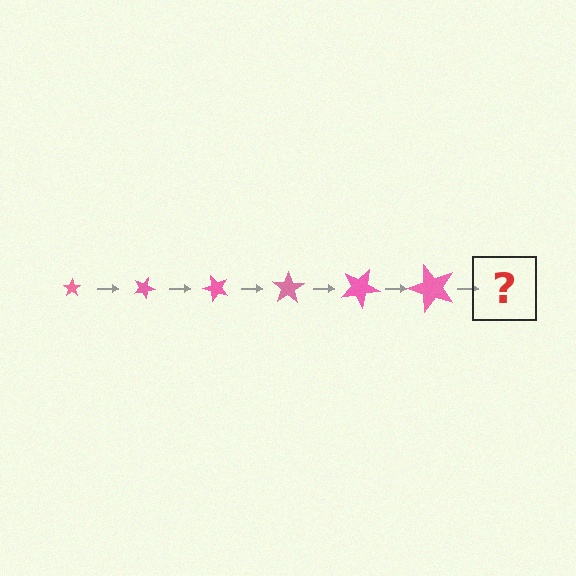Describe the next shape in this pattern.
It should be a star, larger than the previous one and rotated 150 degrees from the start.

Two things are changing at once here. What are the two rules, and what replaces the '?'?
The two rules are that the star grows larger each step and it rotates 25 degrees each step. The '?' should be a star, larger than the previous one and rotated 150 degrees from the start.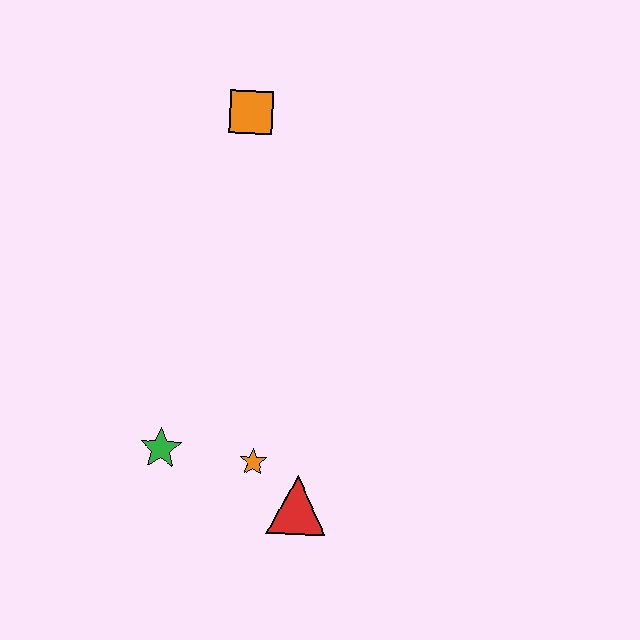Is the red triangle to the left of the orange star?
No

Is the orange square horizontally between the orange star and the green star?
Yes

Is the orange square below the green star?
No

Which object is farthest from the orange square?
The red triangle is farthest from the orange square.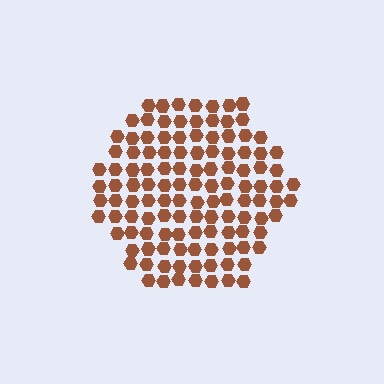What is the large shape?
The large shape is a hexagon.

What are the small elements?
The small elements are hexagons.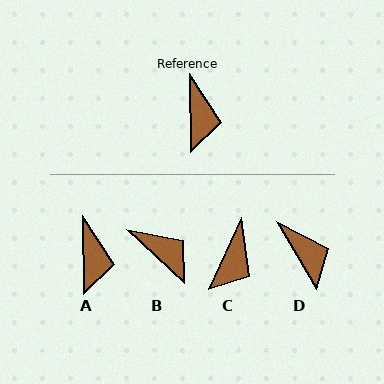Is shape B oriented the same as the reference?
No, it is off by about 47 degrees.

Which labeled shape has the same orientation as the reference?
A.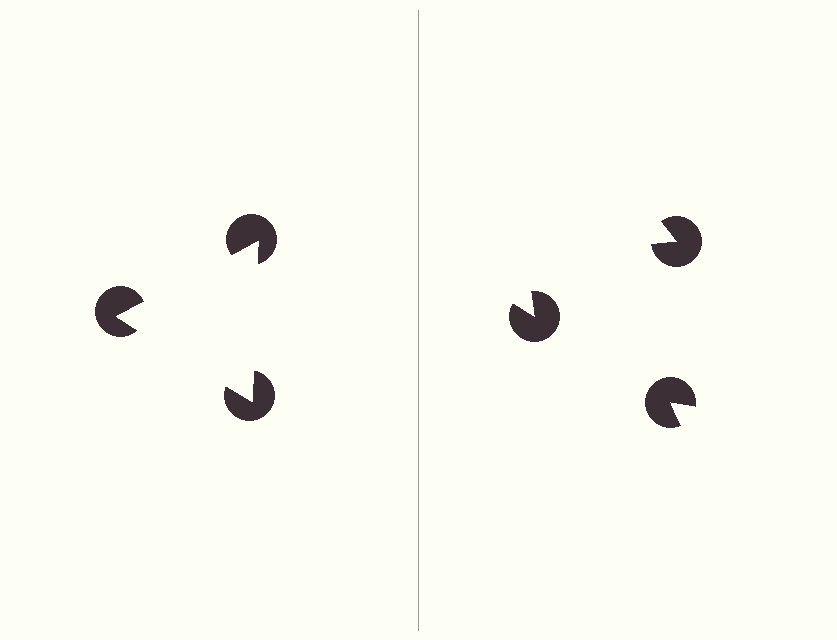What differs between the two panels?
The pac-man discs are positioned identically on both sides; only the wedge orientations differ. On the left they align to a triangle; on the right they are misaligned.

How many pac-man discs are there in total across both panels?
6 — 3 on each side.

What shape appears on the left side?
An illusory triangle.